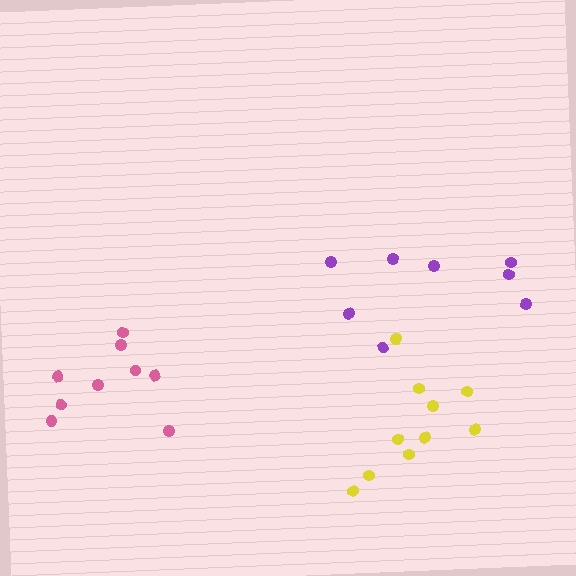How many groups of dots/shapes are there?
There are 3 groups.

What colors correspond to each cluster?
The clusters are colored: purple, yellow, pink.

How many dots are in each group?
Group 1: 8 dots, Group 2: 10 dots, Group 3: 9 dots (27 total).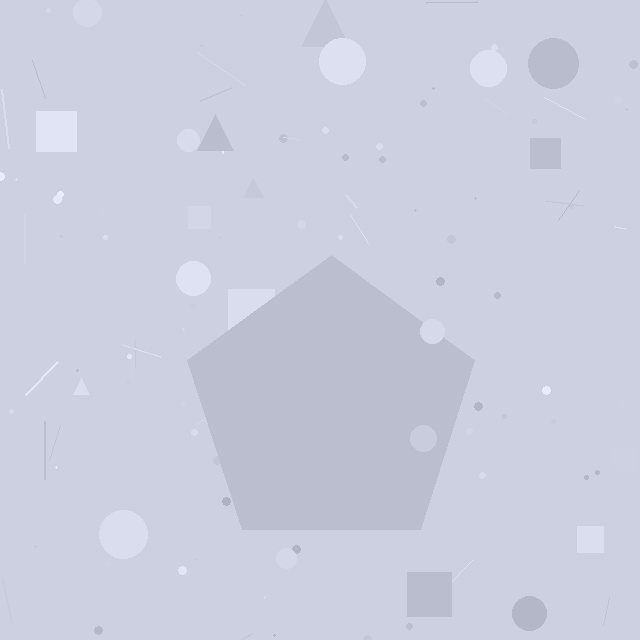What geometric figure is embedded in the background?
A pentagon is embedded in the background.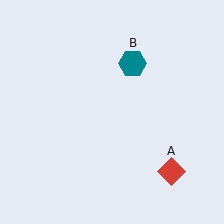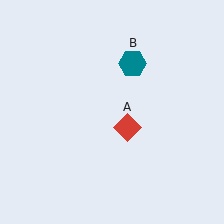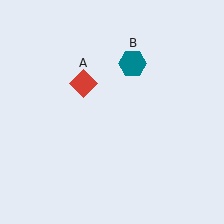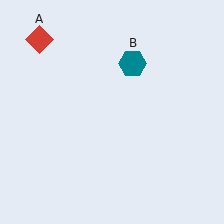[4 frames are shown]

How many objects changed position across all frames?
1 object changed position: red diamond (object A).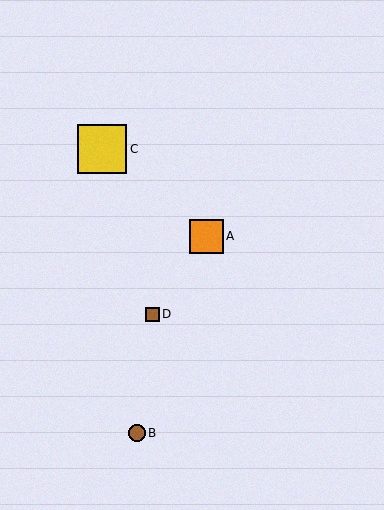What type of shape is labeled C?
Shape C is a yellow square.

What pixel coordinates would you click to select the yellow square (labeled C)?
Click at (102, 149) to select the yellow square C.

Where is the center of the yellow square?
The center of the yellow square is at (102, 149).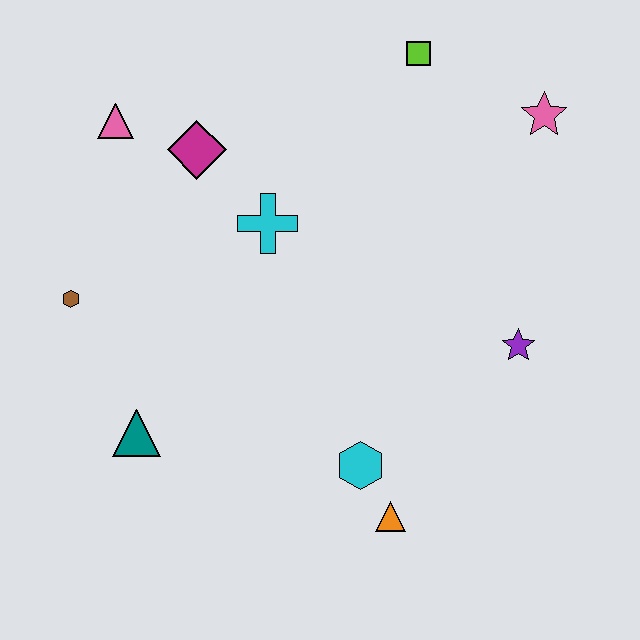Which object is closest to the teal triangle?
The brown hexagon is closest to the teal triangle.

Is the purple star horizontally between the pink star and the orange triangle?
Yes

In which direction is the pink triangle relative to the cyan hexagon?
The pink triangle is above the cyan hexagon.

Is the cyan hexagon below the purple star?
Yes